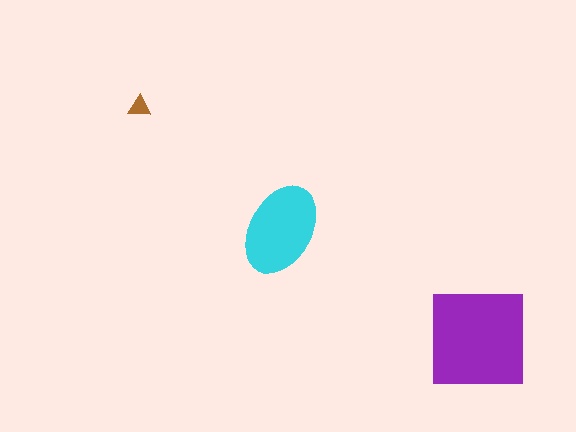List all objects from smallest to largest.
The brown triangle, the cyan ellipse, the purple square.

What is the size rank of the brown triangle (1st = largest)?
3rd.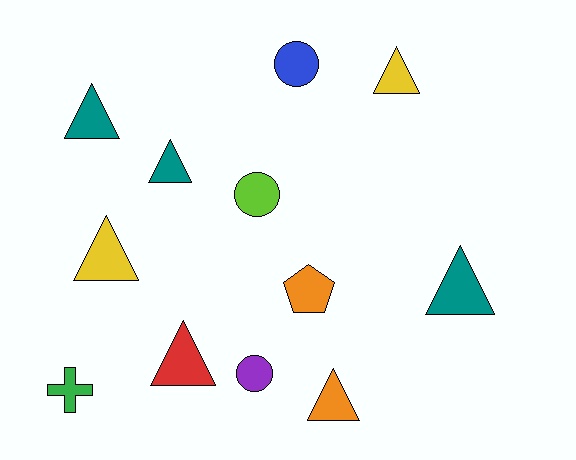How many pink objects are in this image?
There are no pink objects.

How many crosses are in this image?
There is 1 cross.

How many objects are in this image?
There are 12 objects.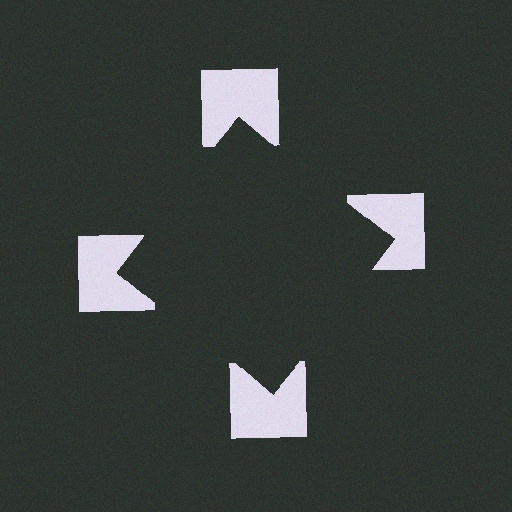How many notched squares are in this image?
There are 4 — one at each vertex of the illusory square.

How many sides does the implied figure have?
4 sides.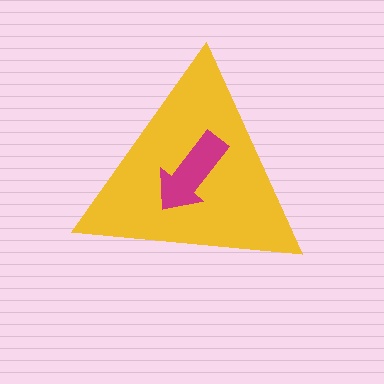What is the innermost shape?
The magenta arrow.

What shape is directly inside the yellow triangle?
The magenta arrow.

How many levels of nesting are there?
2.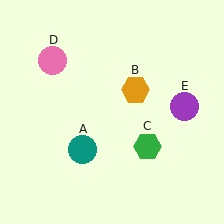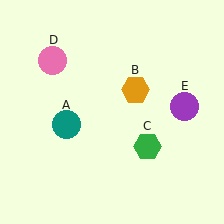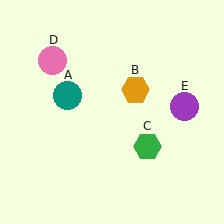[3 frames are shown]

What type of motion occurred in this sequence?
The teal circle (object A) rotated clockwise around the center of the scene.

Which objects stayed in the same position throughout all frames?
Orange hexagon (object B) and green hexagon (object C) and pink circle (object D) and purple circle (object E) remained stationary.